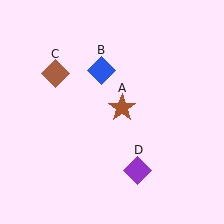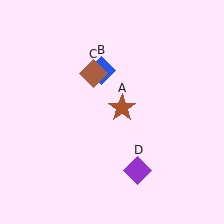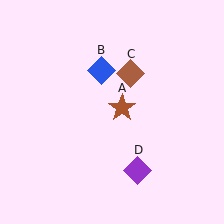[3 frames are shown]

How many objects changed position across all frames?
1 object changed position: brown diamond (object C).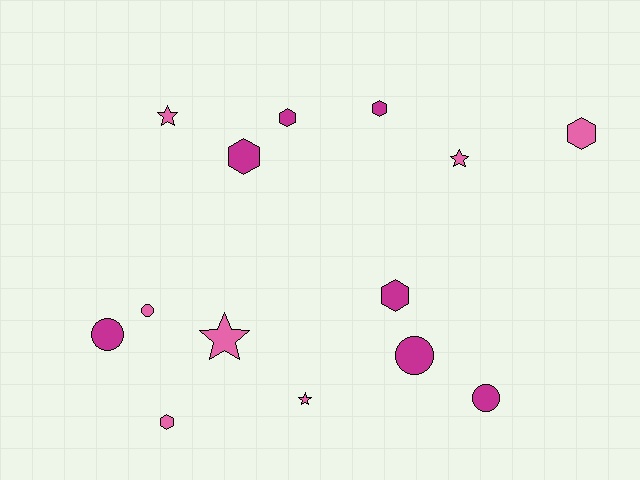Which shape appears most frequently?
Hexagon, with 6 objects.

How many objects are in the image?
There are 14 objects.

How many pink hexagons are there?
There are 2 pink hexagons.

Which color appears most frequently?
Magenta, with 7 objects.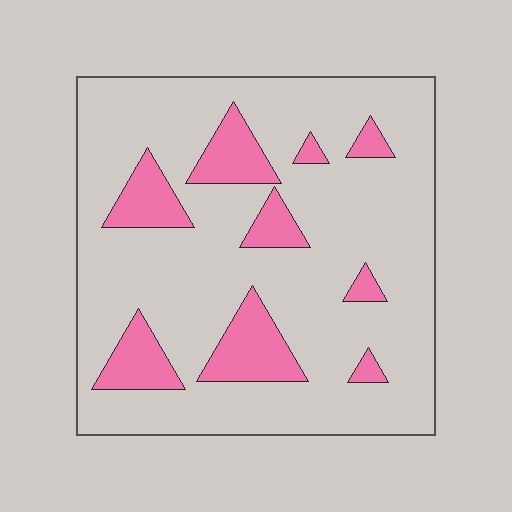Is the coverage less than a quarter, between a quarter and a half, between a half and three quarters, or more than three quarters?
Less than a quarter.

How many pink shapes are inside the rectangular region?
9.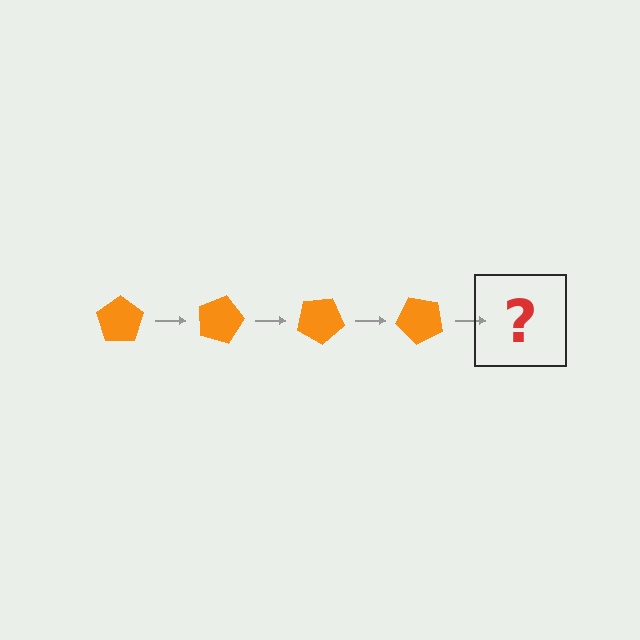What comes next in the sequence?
The next element should be an orange pentagon rotated 60 degrees.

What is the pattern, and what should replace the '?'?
The pattern is that the pentagon rotates 15 degrees each step. The '?' should be an orange pentagon rotated 60 degrees.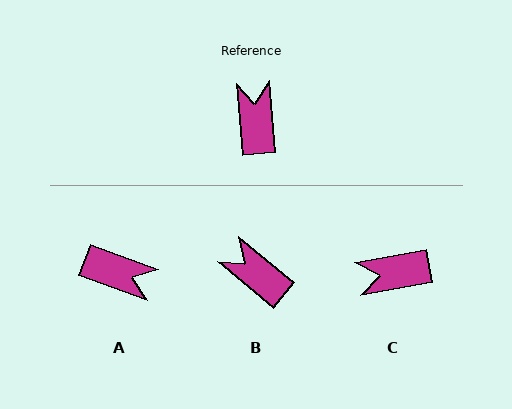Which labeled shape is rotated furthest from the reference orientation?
A, about 115 degrees away.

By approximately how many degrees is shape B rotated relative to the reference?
Approximately 46 degrees counter-clockwise.